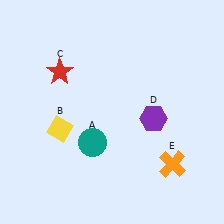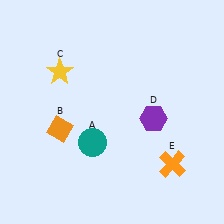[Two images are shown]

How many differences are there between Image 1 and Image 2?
There are 2 differences between the two images.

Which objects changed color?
B changed from yellow to orange. C changed from red to yellow.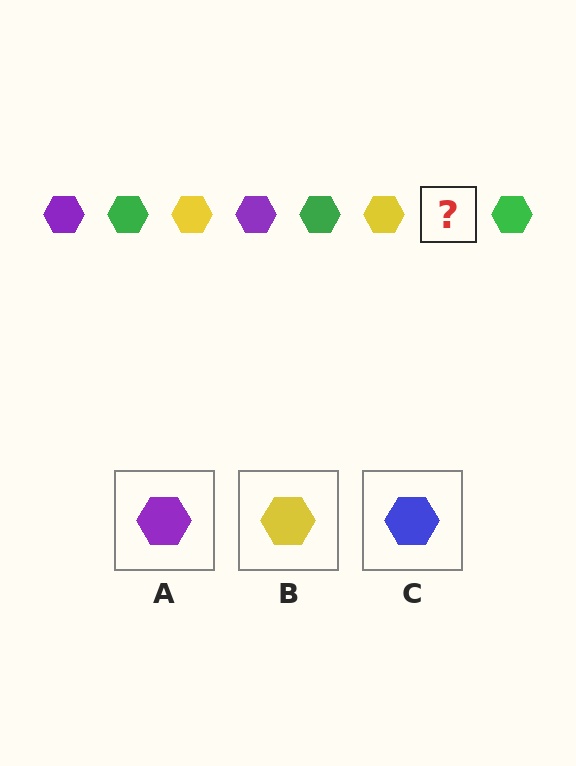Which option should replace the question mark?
Option A.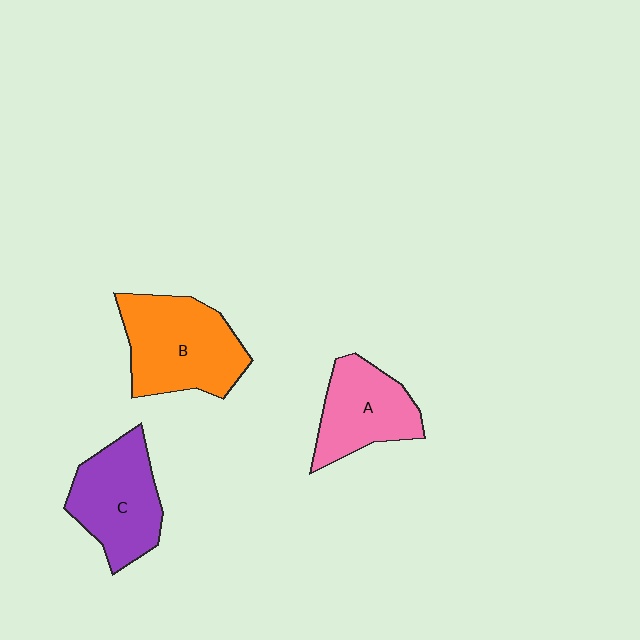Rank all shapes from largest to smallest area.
From largest to smallest: B (orange), C (purple), A (pink).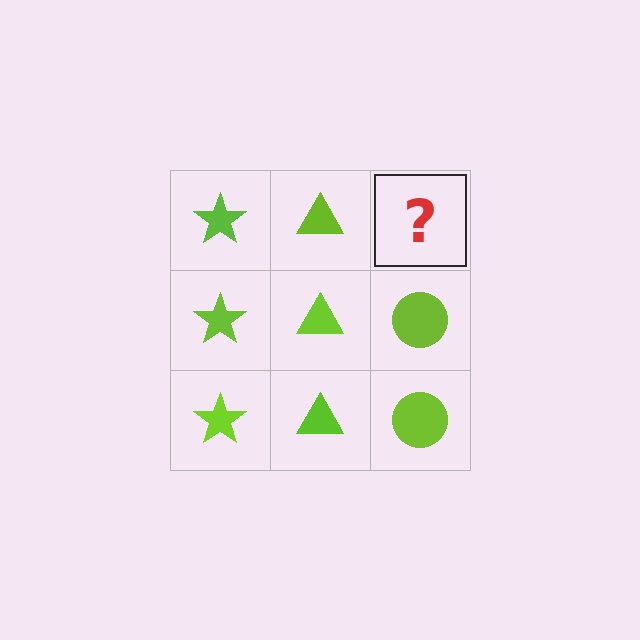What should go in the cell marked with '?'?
The missing cell should contain a lime circle.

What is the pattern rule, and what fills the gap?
The rule is that each column has a consistent shape. The gap should be filled with a lime circle.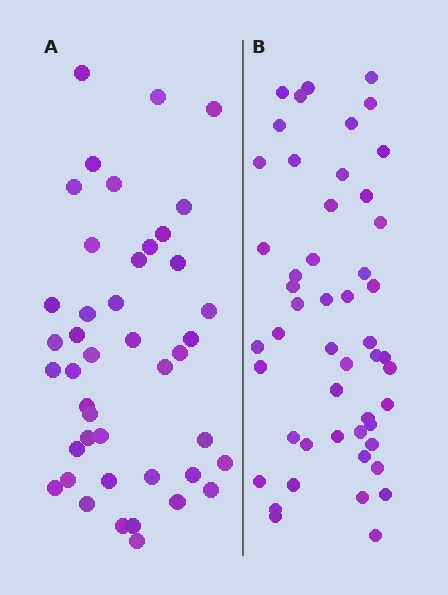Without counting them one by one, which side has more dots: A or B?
Region B (the right region) has more dots.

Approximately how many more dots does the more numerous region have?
Region B has roughly 8 or so more dots than region A.